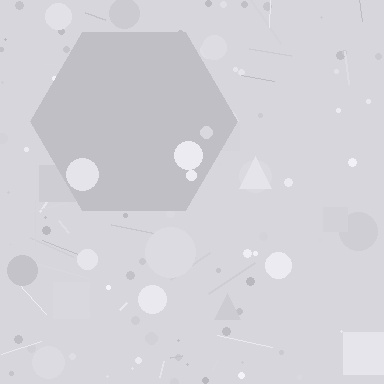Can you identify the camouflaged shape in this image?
The camouflaged shape is a hexagon.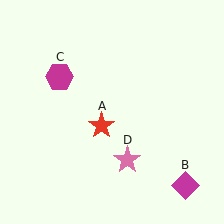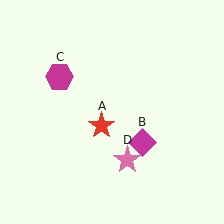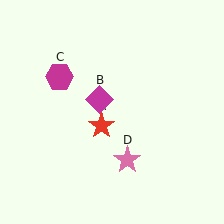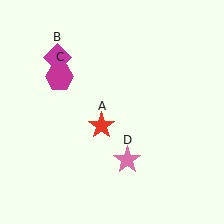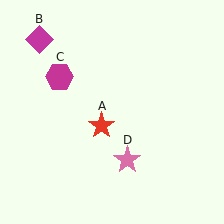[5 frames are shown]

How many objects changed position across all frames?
1 object changed position: magenta diamond (object B).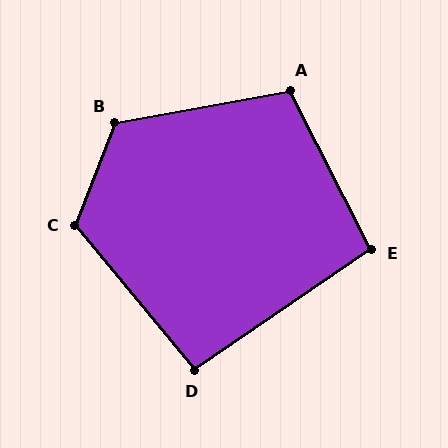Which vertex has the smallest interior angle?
D, at approximately 95 degrees.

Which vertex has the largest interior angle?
B, at approximately 121 degrees.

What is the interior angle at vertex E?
Approximately 98 degrees (obtuse).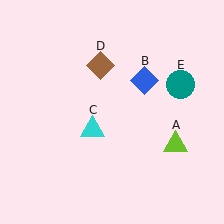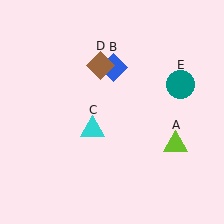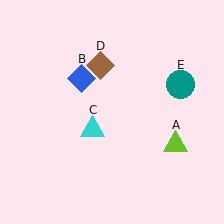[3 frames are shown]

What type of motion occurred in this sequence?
The blue diamond (object B) rotated counterclockwise around the center of the scene.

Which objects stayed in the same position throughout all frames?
Lime triangle (object A) and cyan triangle (object C) and brown diamond (object D) and teal circle (object E) remained stationary.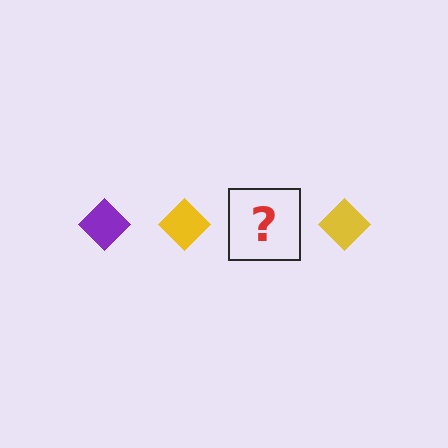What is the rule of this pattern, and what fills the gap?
The rule is that the pattern cycles through purple, yellow diamonds. The gap should be filled with a purple diamond.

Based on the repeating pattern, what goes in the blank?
The blank should be a purple diamond.